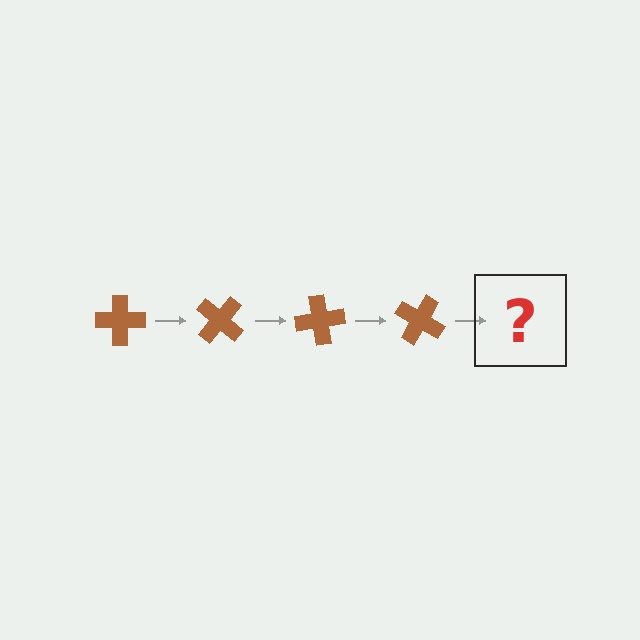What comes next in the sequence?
The next element should be a brown cross rotated 160 degrees.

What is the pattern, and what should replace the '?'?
The pattern is that the cross rotates 40 degrees each step. The '?' should be a brown cross rotated 160 degrees.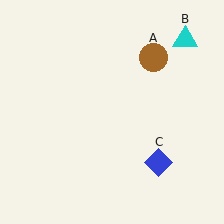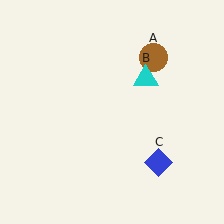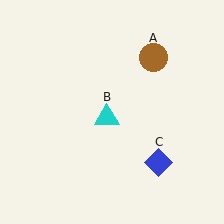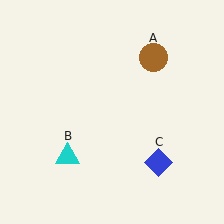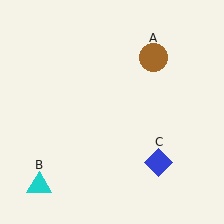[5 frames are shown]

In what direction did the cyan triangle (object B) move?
The cyan triangle (object B) moved down and to the left.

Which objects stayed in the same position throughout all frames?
Brown circle (object A) and blue diamond (object C) remained stationary.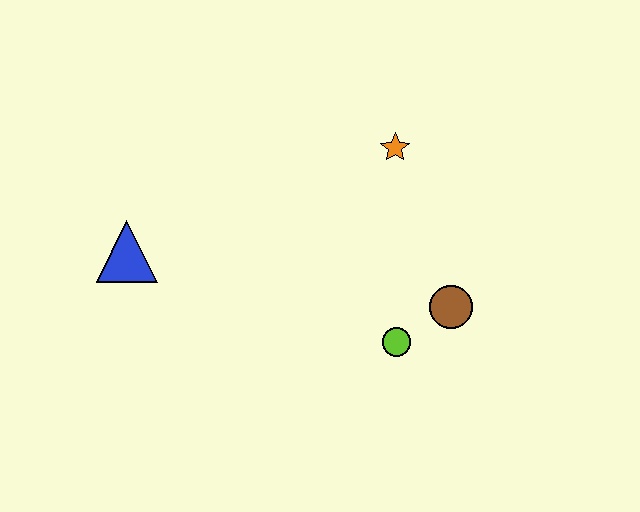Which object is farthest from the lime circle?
The blue triangle is farthest from the lime circle.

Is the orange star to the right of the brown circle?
No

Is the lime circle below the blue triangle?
Yes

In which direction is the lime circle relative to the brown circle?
The lime circle is to the left of the brown circle.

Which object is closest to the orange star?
The brown circle is closest to the orange star.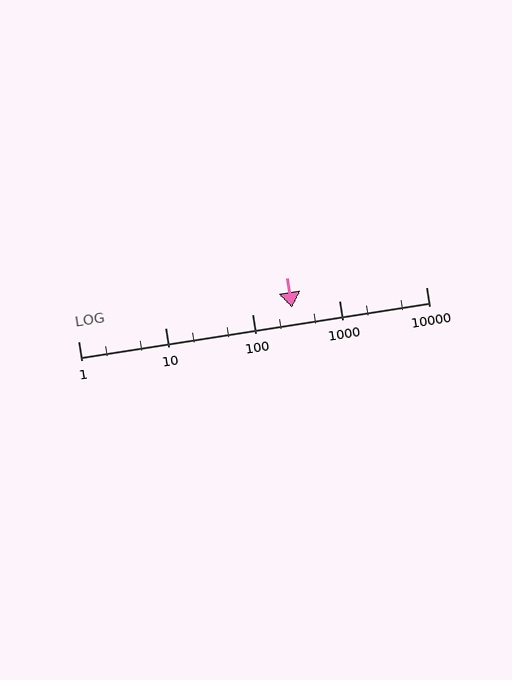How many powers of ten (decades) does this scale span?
The scale spans 4 decades, from 1 to 10000.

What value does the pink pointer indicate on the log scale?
The pointer indicates approximately 290.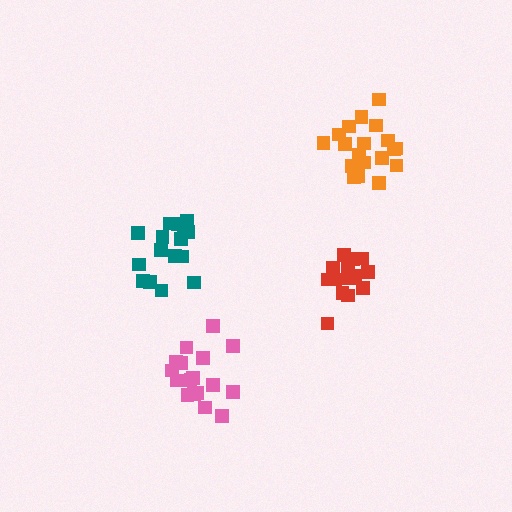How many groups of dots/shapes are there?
There are 4 groups.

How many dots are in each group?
Group 1: 19 dots, Group 2: 16 dots, Group 3: 14 dots, Group 4: 18 dots (67 total).